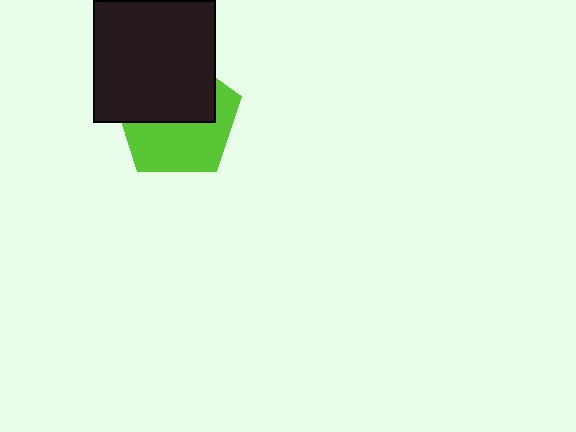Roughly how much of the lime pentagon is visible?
About half of it is visible (roughly 50%).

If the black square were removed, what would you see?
You would see the complete lime pentagon.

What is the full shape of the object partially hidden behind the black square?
The partially hidden object is a lime pentagon.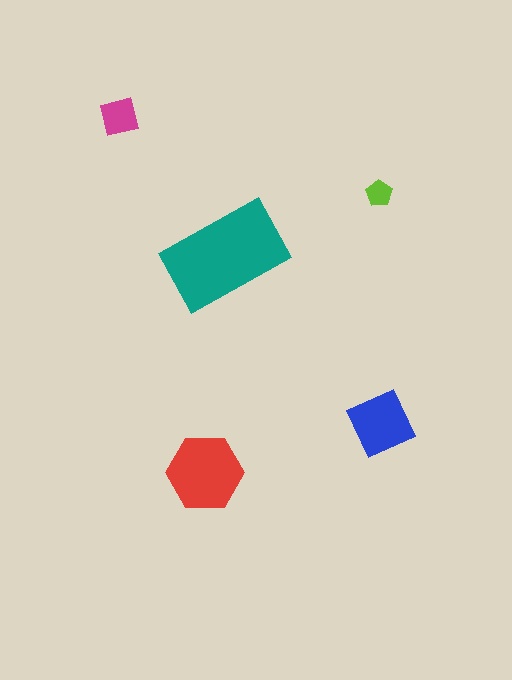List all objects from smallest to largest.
The lime pentagon, the magenta square, the blue diamond, the red hexagon, the teal rectangle.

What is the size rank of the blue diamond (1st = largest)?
3rd.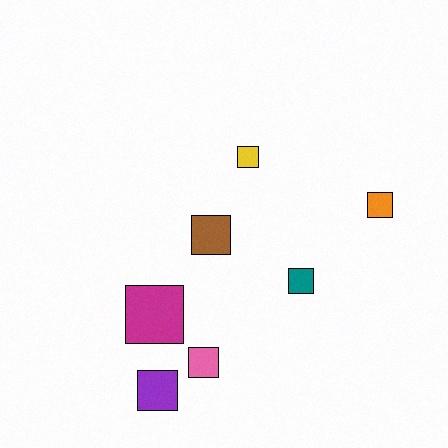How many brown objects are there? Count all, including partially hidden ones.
There is 1 brown object.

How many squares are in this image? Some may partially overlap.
There are 7 squares.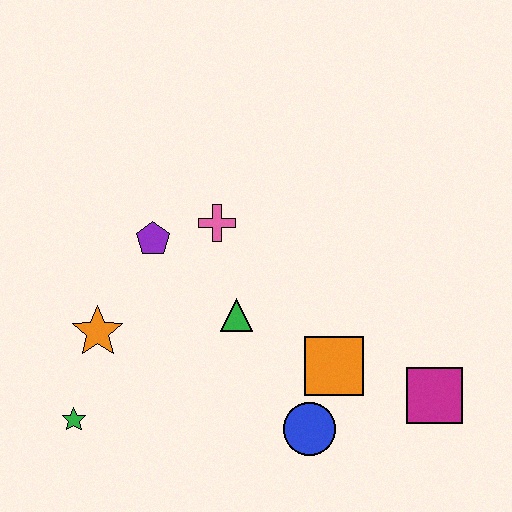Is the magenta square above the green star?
Yes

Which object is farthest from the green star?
The magenta square is farthest from the green star.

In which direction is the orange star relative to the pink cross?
The orange star is to the left of the pink cross.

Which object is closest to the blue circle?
The orange square is closest to the blue circle.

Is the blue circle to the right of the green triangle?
Yes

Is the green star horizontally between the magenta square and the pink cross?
No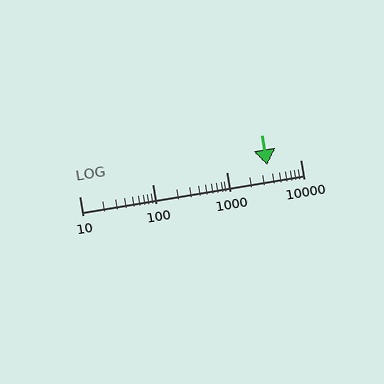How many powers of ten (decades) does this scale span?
The scale spans 3 decades, from 10 to 10000.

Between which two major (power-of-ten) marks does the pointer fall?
The pointer is between 1000 and 10000.